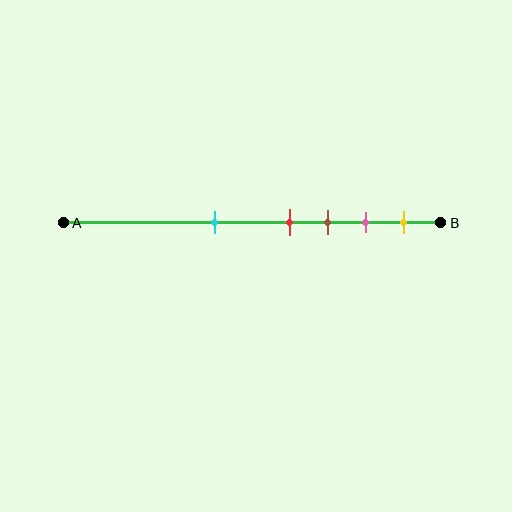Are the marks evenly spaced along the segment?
No, the marks are not evenly spaced.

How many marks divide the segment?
There are 5 marks dividing the segment.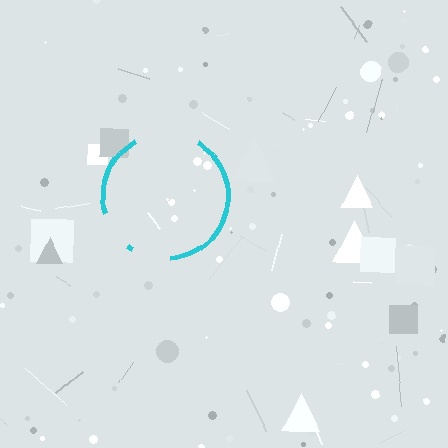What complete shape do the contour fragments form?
The contour fragments form a circle.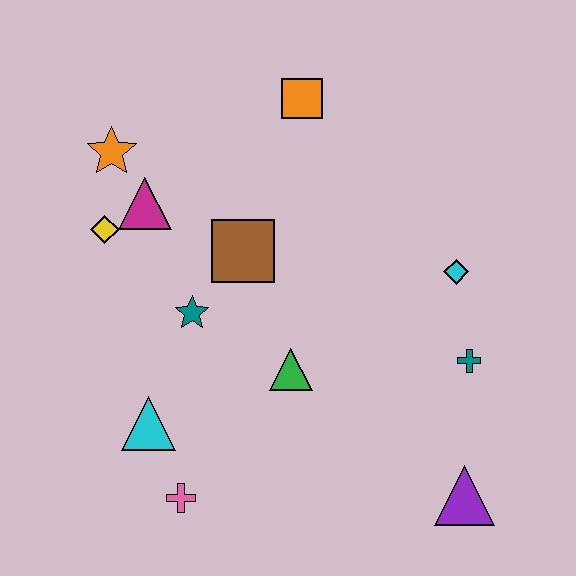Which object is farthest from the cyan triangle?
The orange square is farthest from the cyan triangle.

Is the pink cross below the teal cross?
Yes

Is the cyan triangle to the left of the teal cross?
Yes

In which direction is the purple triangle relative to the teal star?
The purple triangle is to the right of the teal star.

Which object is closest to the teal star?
The brown square is closest to the teal star.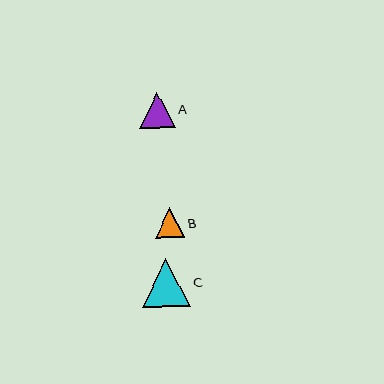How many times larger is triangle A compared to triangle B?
Triangle A is approximately 1.2 times the size of triangle B.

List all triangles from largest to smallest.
From largest to smallest: C, A, B.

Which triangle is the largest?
Triangle C is the largest with a size of approximately 48 pixels.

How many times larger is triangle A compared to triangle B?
Triangle A is approximately 1.2 times the size of triangle B.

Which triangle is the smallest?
Triangle B is the smallest with a size of approximately 29 pixels.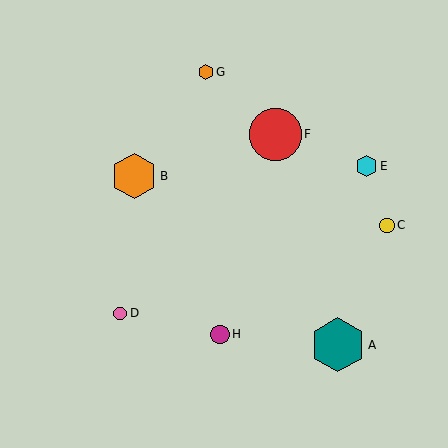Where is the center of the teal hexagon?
The center of the teal hexagon is at (338, 345).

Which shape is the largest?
The teal hexagon (labeled A) is the largest.